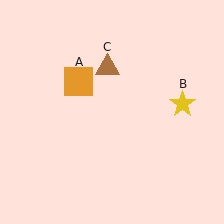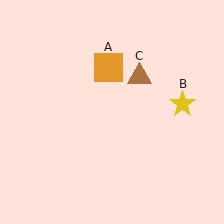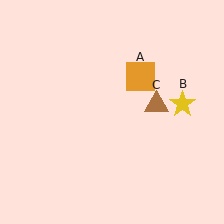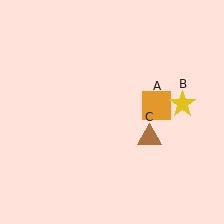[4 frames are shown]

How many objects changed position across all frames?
2 objects changed position: orange square (object A), brown triangle (object C).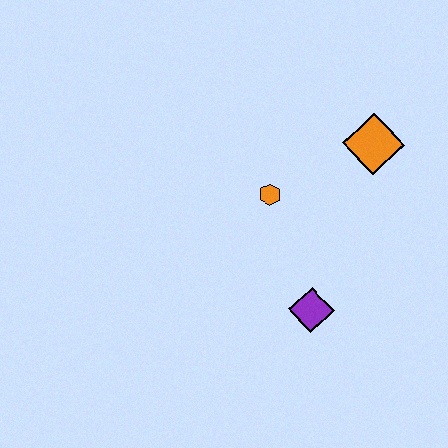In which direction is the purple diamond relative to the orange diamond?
The purple diamond is below the orange diamond.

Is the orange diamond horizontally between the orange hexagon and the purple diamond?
No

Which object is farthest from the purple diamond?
The orange diamond is farthest from the purple diamond.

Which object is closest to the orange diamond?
The orange hexagon is closest to the orange diamond.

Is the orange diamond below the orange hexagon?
No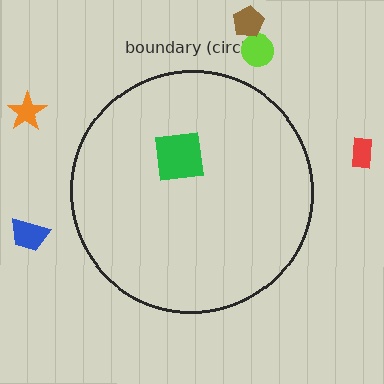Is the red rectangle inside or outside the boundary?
Outside.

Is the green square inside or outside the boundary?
Inside.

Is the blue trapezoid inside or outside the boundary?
Outside.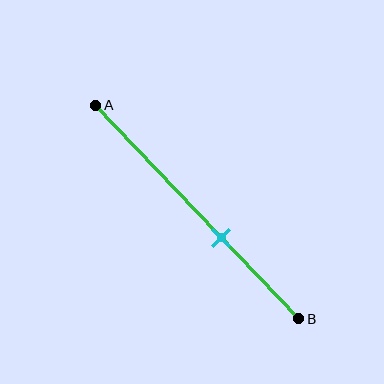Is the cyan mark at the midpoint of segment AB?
No, the mark is at about 60% from A, not at the 50% midpoint.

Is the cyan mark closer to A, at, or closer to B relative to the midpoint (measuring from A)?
The cyan mark is closer to point B than the midpoint of segment AB.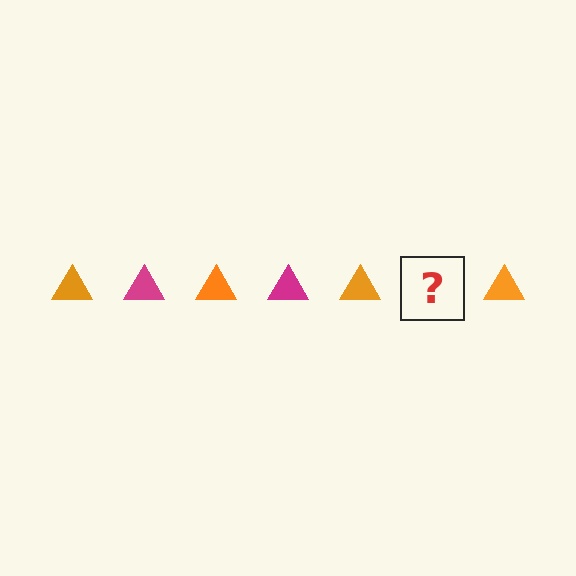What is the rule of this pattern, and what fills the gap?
The rule is that the pattern cycles through orange, magenta triangles. The gap should be filled with a magenta triangle.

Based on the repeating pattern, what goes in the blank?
The blank should be a magenta triangle.